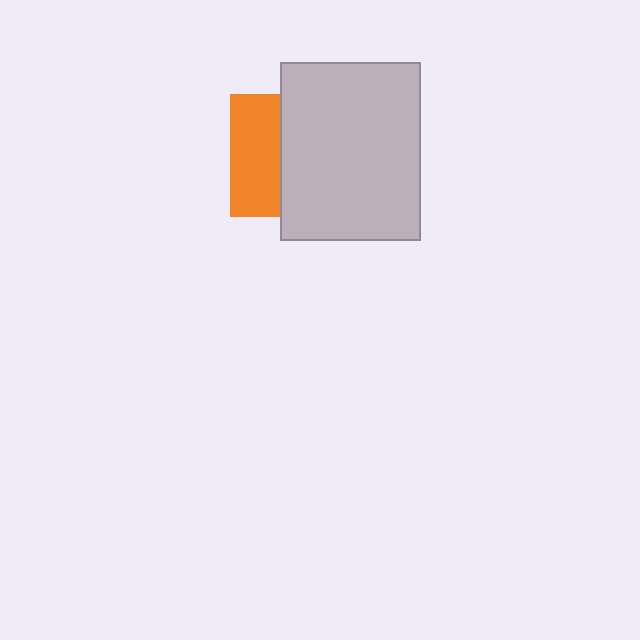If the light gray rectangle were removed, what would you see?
You would see the complete orange square.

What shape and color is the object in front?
The object in front is a light gray rectangle.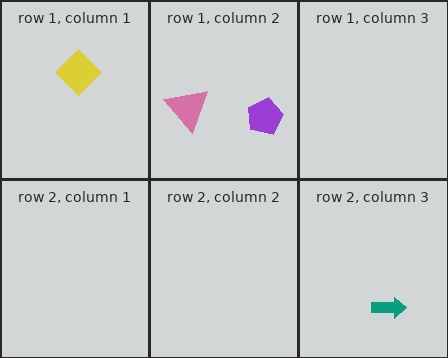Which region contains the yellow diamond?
The row 1, column 1 region.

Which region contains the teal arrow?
The row 2, column 3 region.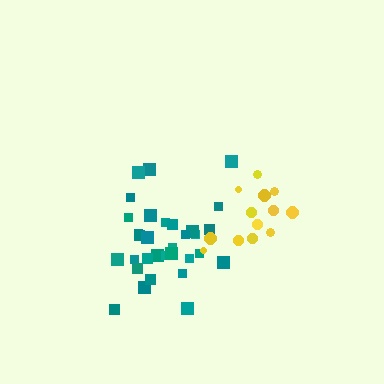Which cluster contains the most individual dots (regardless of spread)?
Teal (32).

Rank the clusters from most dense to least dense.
teal, yellow.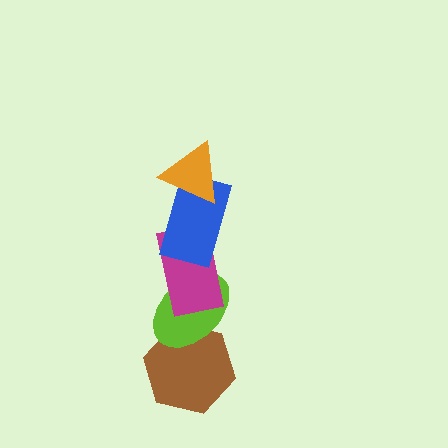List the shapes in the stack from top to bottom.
From top to bottom: the orange triangle, the blue rectangle, the magenta rectangle, the lime ellipse, the brown hexagon.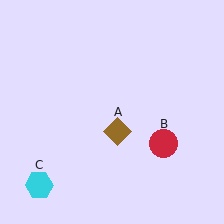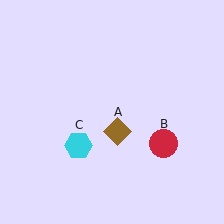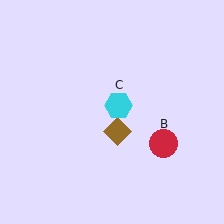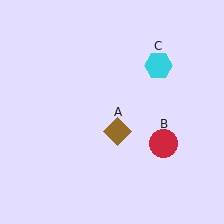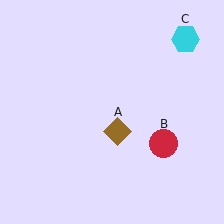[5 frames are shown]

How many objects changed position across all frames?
1 object changed position: cyan hexagon (object C).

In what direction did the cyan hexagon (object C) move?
The cyan hexagon (object C) moved up and to the right.